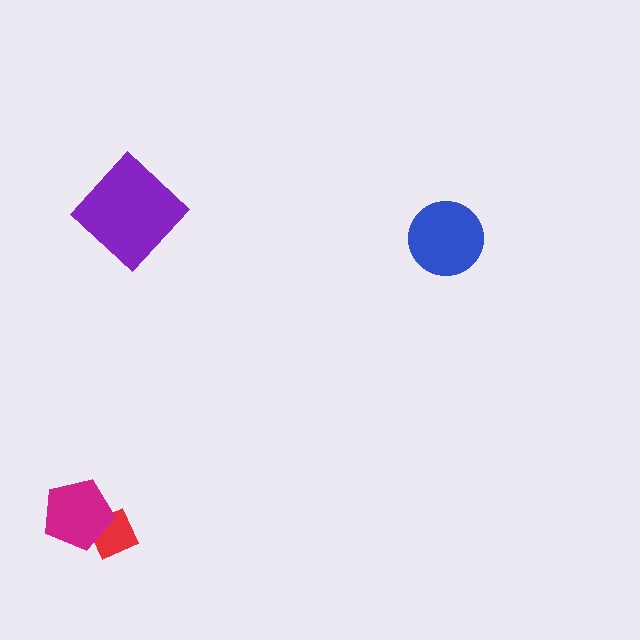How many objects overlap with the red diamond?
1 object overlaps with the red diamond.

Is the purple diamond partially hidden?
No, no other shape covers it.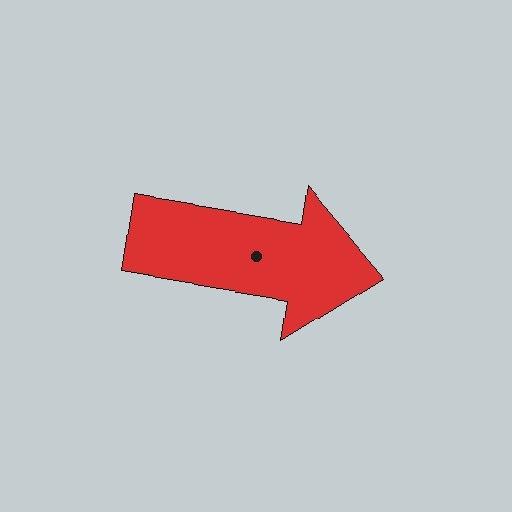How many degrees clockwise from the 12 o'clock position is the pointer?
Approximately 99 degrees.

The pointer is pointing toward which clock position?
Roughly 3 o'clock.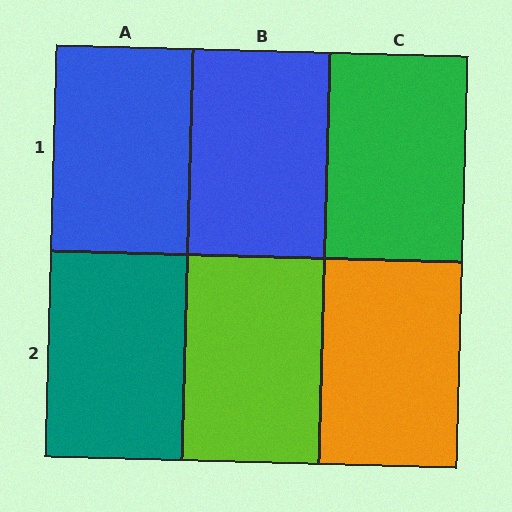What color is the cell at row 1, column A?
Blue.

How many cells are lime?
1 cell is lime.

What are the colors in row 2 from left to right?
Teal, lime, orange.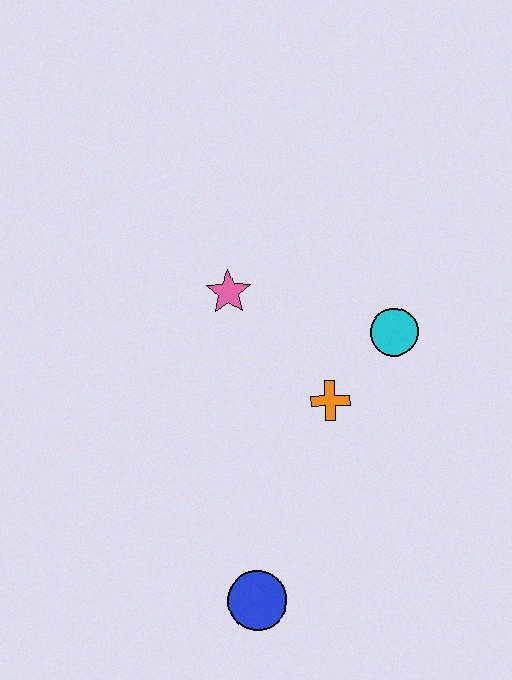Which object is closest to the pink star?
The orange cross is closest to the pink star.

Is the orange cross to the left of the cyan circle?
Yes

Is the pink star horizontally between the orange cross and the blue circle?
No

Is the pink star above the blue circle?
Yes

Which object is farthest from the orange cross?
The blue circle is farthest from the orange cross.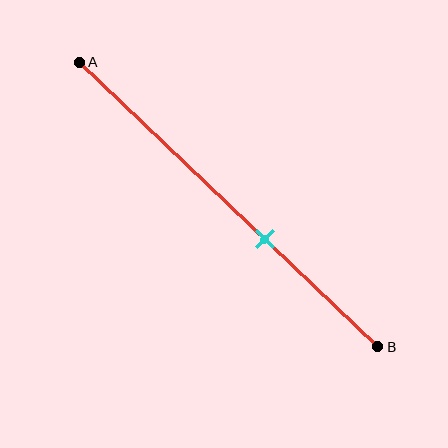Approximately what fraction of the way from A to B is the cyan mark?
The cyan mark is approximately 60% of the way from A to B.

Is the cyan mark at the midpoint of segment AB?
No, the mark is at about 60% from A, not at the 50% midpoint.